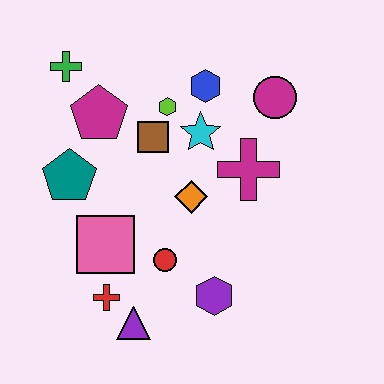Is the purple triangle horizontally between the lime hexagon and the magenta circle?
No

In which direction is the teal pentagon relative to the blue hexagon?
The teal pentagon is to the left of the blue hexagon.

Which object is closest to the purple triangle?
The red cross is closest to the purple triangle.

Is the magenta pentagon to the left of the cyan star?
Yes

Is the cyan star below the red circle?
No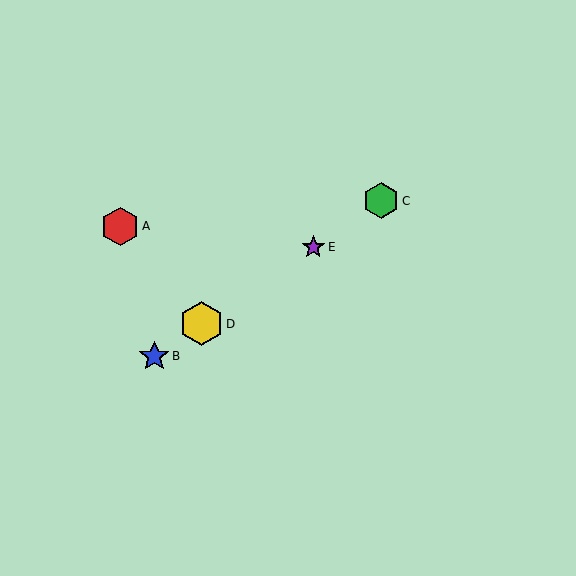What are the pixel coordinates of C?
Object C is at (381, 201).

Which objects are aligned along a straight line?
Objects B, C, D, E are aligned along a straight line.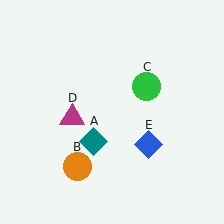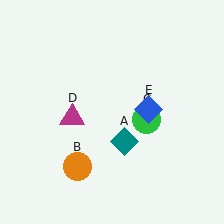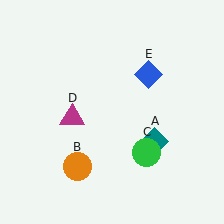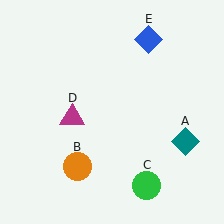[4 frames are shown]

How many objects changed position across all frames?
3 objects changed position: teal diamond (object A), green circle (object C), blue diamond (object E).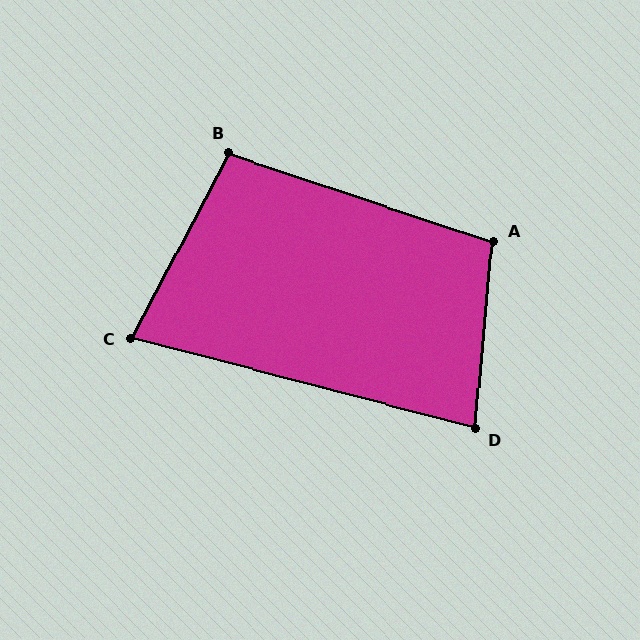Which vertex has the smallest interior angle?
C, at approximately 77 degrees.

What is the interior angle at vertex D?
Approximately 81 degrees (acute).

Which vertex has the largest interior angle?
A, at approximately 103 degrees.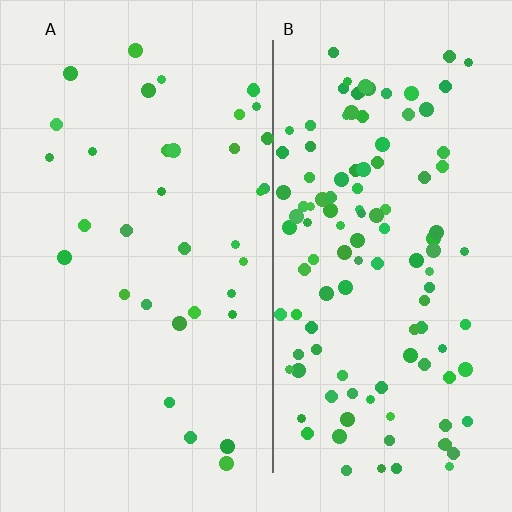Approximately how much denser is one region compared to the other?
Approximately 3.3× — region B over region A.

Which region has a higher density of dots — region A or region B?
B (the right).